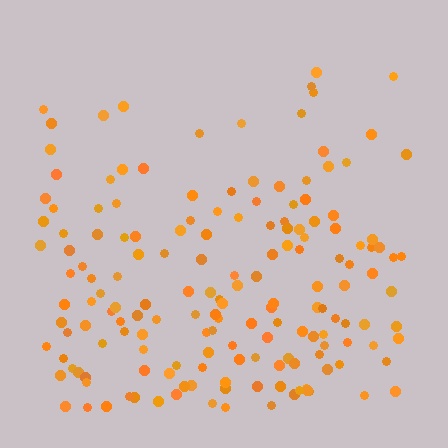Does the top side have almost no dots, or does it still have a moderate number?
Still a moderate number, just noticeably fewer than the bottom.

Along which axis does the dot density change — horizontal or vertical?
Vertical.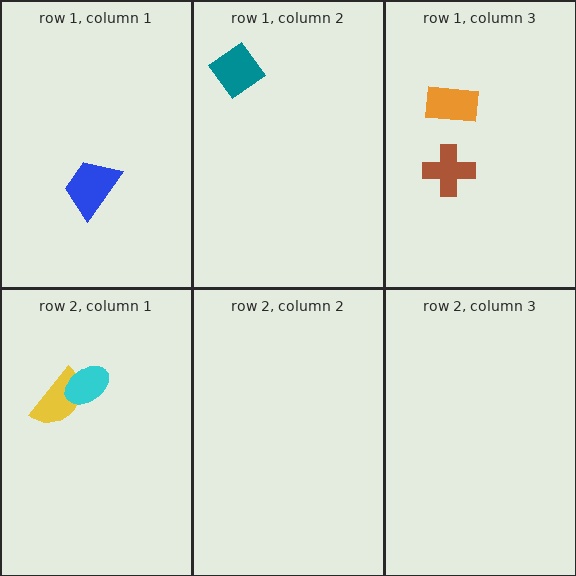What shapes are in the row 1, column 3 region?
The orange rectangle, the brown cross.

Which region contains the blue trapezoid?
The row 1, column 1 region.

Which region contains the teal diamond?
The row 1, column 2 region.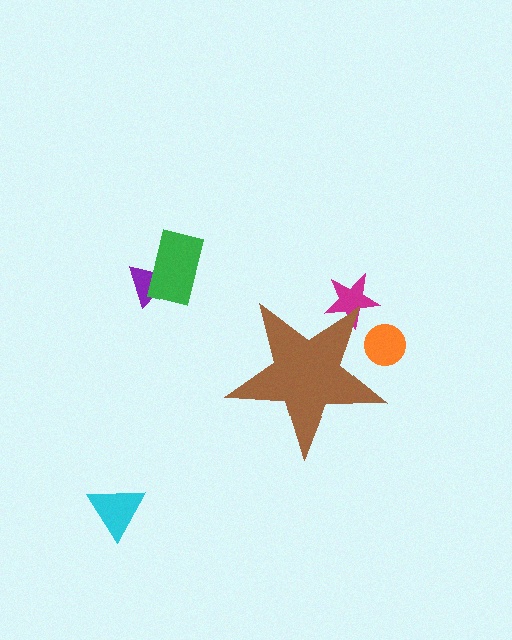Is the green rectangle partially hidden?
No, the green rectangle is fully visible.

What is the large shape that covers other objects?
A brown star.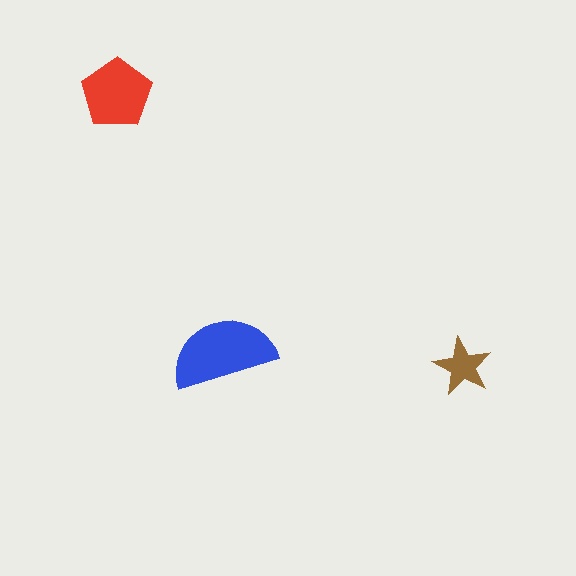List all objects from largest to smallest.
The blue semicircle, the red pentagon, the brown star.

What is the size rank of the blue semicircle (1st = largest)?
1st.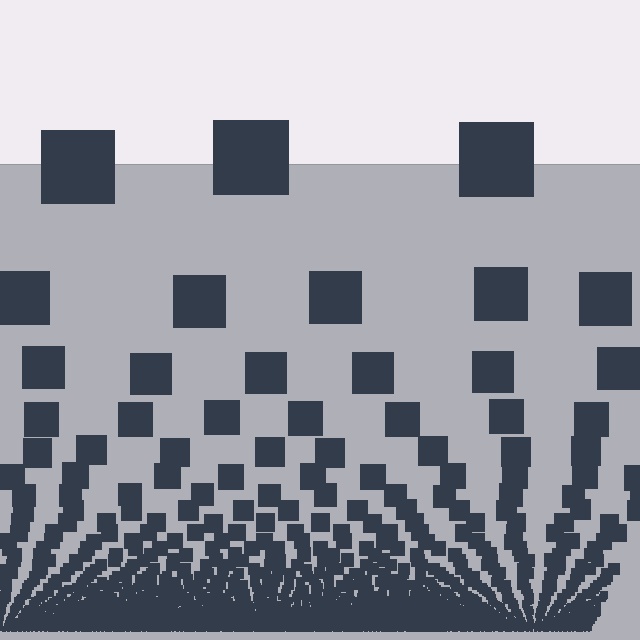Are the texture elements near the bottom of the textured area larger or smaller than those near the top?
Smaller. The gradient is inverted — elements near the bottom are smaller and denser.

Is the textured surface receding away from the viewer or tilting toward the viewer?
The surface appears to tilt toward the viewer. Texture elements get larger and sparser toward the top.